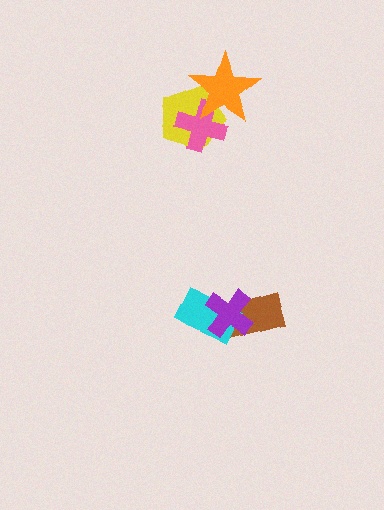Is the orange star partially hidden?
No, no other shape covers it.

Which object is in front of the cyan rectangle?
The purple cross is in front of the cyan rectangle.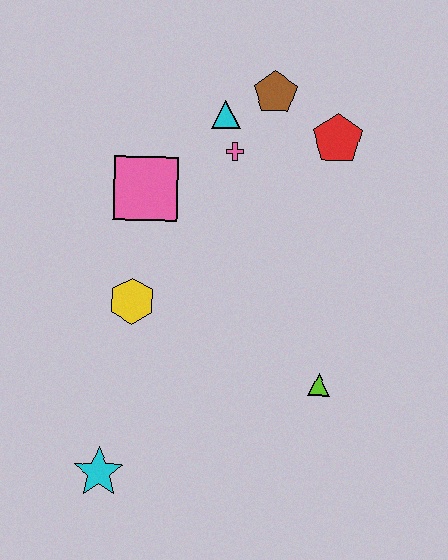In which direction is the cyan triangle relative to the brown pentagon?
The cyan triangle is to the left of the brown pentagon.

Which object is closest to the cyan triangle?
The pink cross is closest to the cyan triangle.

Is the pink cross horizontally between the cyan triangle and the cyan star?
No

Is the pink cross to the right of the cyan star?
Yes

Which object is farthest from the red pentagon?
The cyan star is farthest from the red pentagon.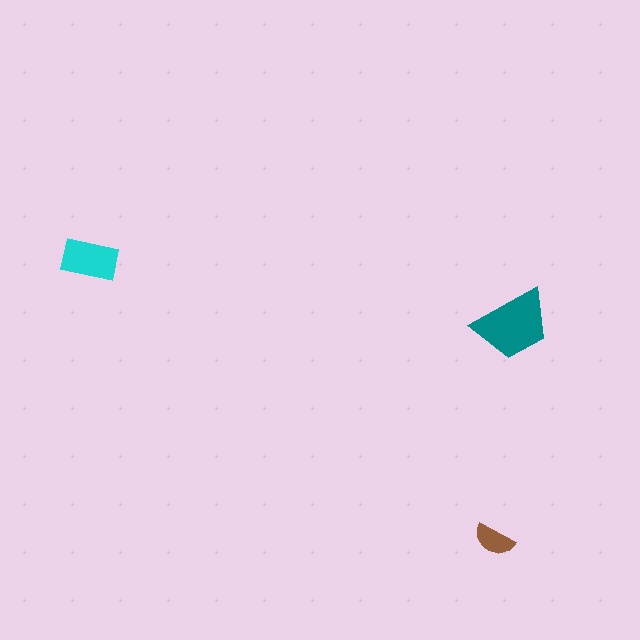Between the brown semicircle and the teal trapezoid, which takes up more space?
The teal trapezoid.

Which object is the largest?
The teal trapezoid.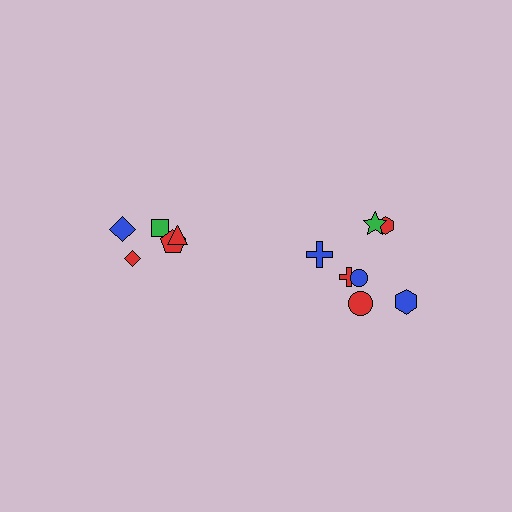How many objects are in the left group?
There are 5 objects.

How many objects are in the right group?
There are 7 objects.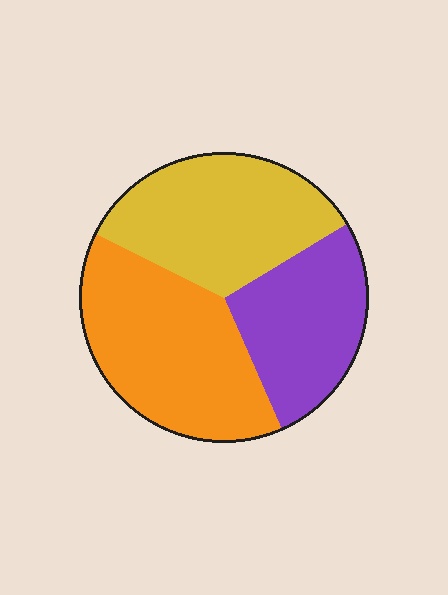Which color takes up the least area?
Purple, at roughly 25%.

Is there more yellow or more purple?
Yellow.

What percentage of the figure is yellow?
Yellow covers 34% of the figure.